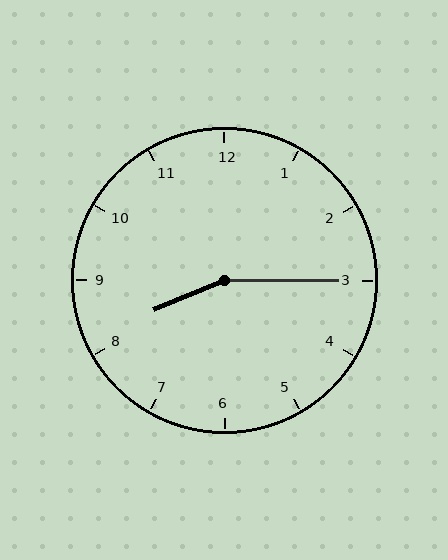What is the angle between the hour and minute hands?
Approximately 158 degrees.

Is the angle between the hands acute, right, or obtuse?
It is obtuse.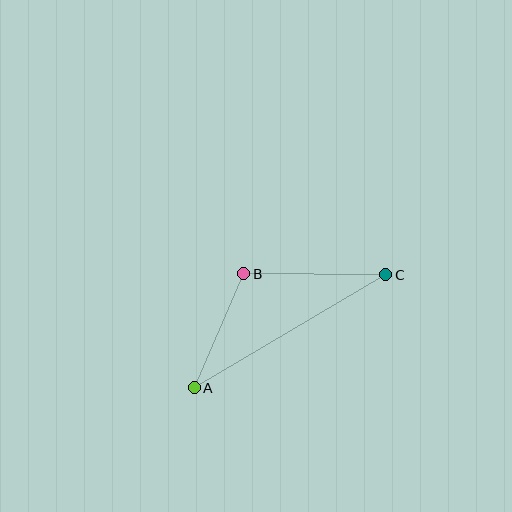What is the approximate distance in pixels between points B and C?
The distance between B and C is approximately 142 pixels.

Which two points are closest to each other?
Points A and B are closest to each other.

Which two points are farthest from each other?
Points A and C are farthest from each other.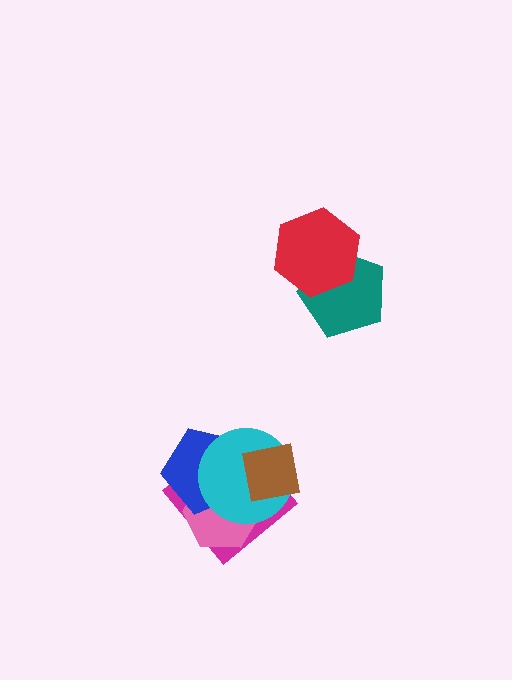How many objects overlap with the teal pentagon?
1 object overlaps with the teal pentagon.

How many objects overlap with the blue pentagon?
4 objects overlap with the blue pentagon.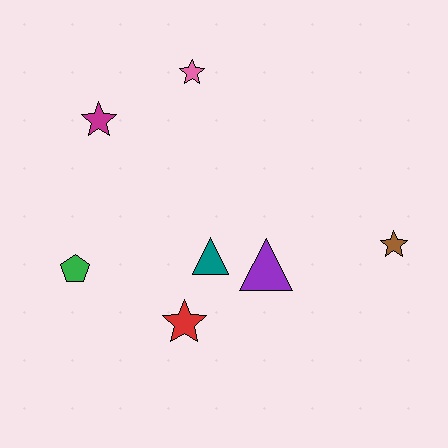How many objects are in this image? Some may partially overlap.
There are 7 objects.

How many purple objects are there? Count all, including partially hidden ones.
There is 1 purple object.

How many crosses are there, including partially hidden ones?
There are no crosses.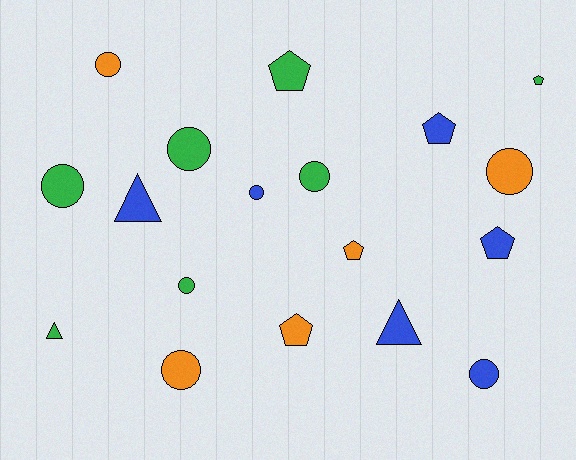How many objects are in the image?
There are 18 objects.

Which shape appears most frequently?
Circle, with 9 objects.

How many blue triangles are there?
There are 2 blue triangles.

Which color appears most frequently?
Green, with 7 objects.